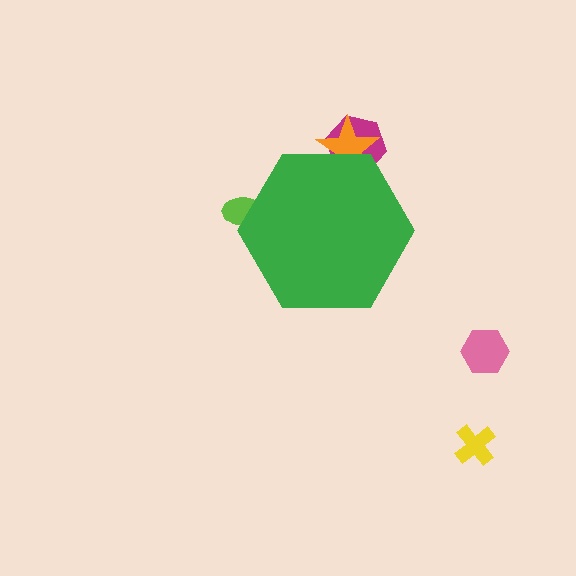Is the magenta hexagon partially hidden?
Yes, the magenta hexagon is partially hidden behind the green hexagon.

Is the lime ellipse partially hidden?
Yes, the lime ellipse is partially hidden behind the green hexagon.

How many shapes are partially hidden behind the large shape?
3 shapes are partially hidden.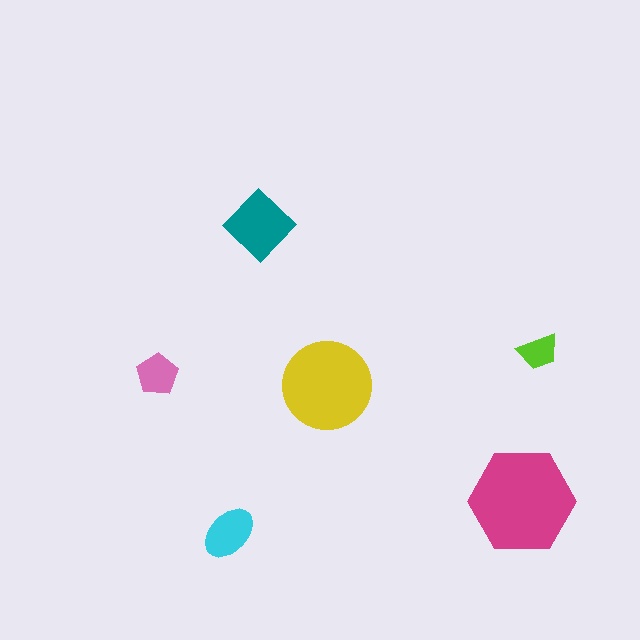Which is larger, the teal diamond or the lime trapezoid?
The teal diamond.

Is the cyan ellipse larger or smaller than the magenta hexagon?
Smaller.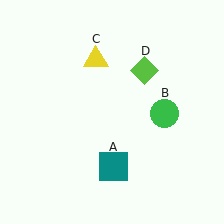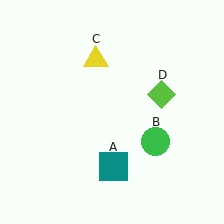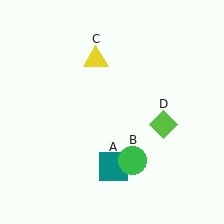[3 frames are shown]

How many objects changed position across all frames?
2 objects changed position: green circle (object B), lime diamond (object D).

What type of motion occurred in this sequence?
The green circle (object B), lime diamond (object D) rotated clockwise around the center of the scene.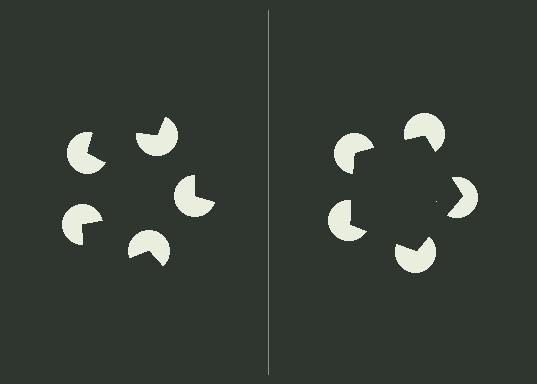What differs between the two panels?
The pac-man discs are positioned identically on both sides; only the wedge orientations differ. On the right they align to a pentagon; on the left they are misaligned.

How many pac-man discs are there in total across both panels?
10 — 5 on each side.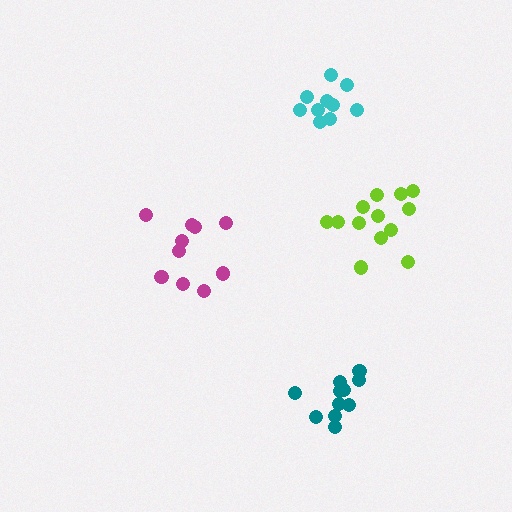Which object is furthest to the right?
The lime cluster is rightmost.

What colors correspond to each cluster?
The clusters are colored: lime, teal, magenta, cyan.